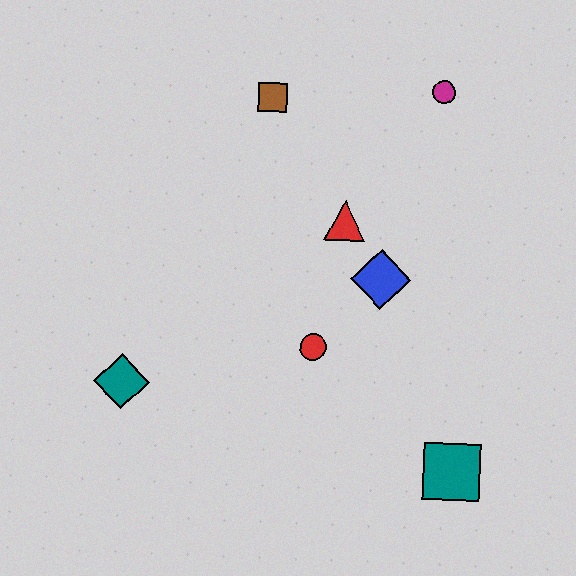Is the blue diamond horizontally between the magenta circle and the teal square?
No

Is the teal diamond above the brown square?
No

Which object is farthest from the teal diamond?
The magenta circle is farthest from the teal diamond.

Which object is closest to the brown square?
The red triangle is closest to the brown square.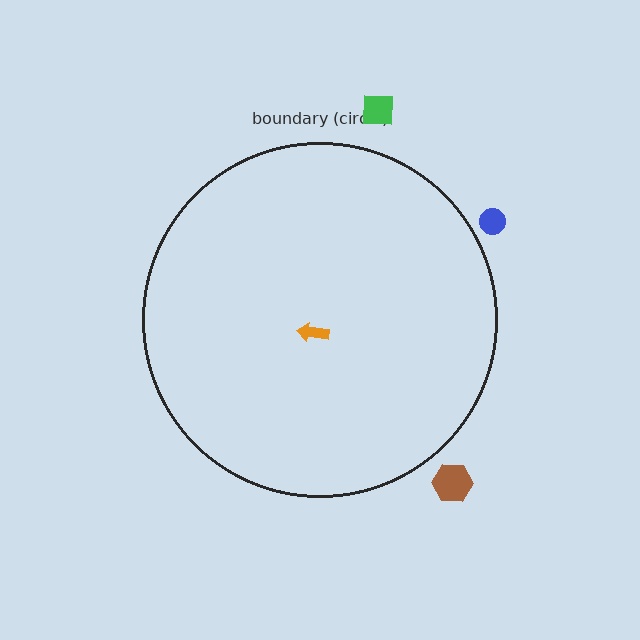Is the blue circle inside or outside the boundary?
Outside.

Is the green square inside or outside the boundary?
Outside.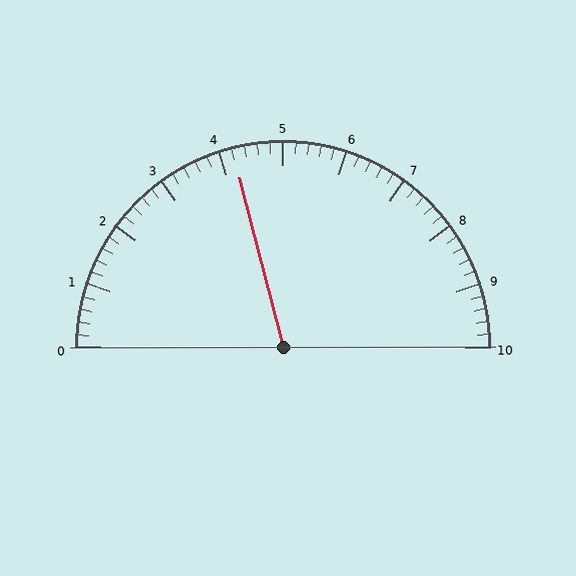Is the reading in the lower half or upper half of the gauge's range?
The reading is in the lower half of the range (0 to 10).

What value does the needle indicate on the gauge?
The needle indicates approximately 4.2.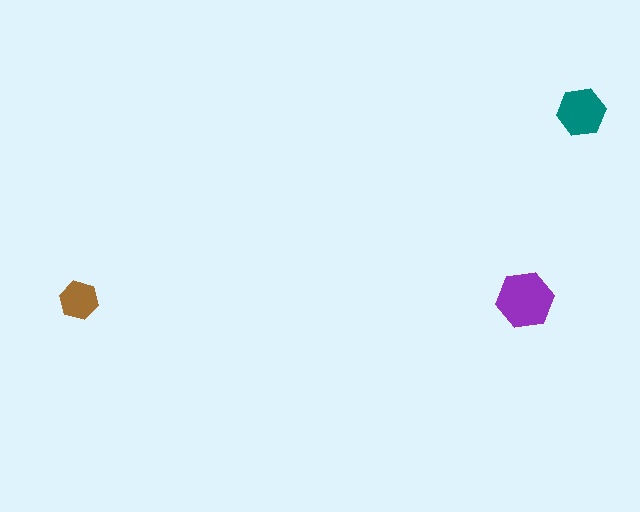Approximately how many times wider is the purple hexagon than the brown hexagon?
About 1.5 times wider.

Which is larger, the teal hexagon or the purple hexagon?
The purple one.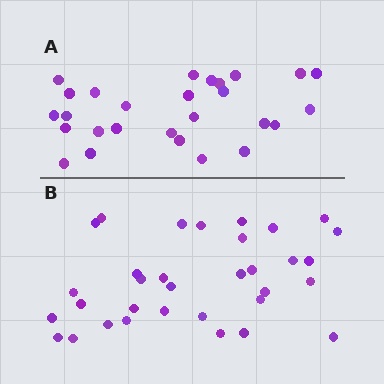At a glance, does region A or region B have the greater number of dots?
Region B (the bottom region) has more dots.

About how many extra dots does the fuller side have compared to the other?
Region B has about 6 more dots than region A.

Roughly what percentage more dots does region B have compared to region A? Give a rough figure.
About 20% more.